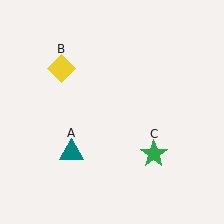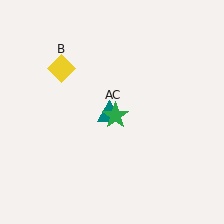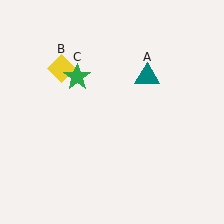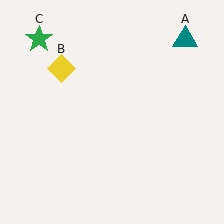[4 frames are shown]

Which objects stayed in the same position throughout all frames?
Yellow diamond (object B) remained stationary.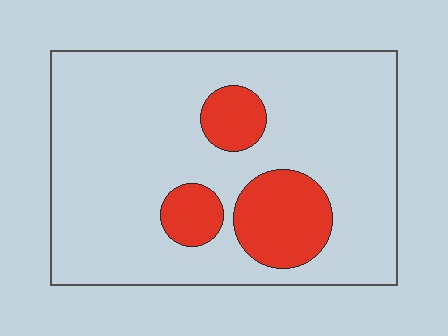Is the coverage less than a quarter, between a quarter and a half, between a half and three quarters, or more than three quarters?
Less than a quarter.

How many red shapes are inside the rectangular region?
3.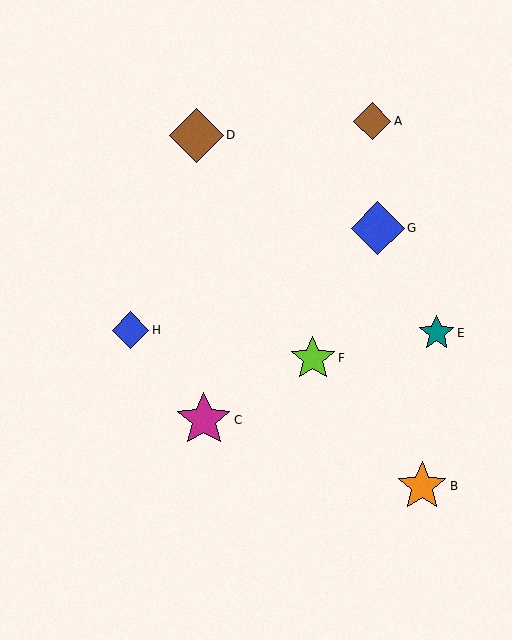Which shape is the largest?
The magenta star (labeled C) is the largest.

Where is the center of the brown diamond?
The center of the brown diamond is at (197, 135).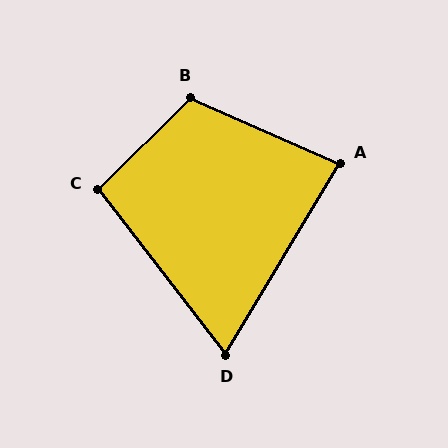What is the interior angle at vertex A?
Approximately 83 degrees (acute).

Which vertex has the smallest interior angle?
D, at approximately 69 degrees.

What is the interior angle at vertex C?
Approximately 97 degrees (obtuse).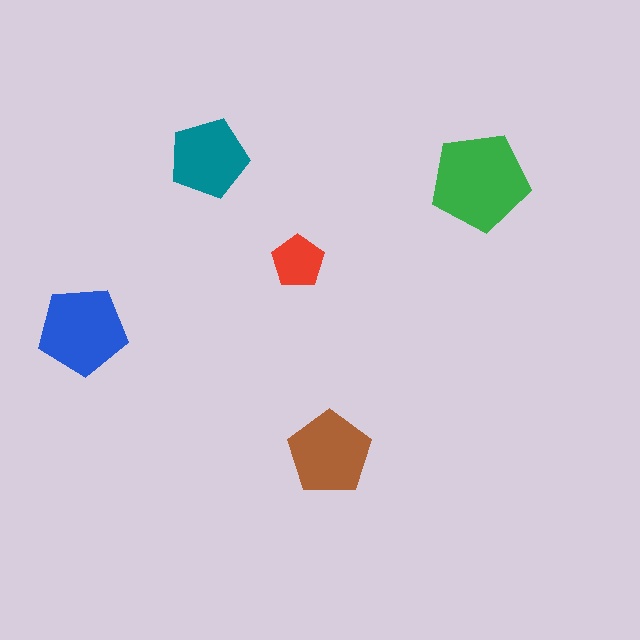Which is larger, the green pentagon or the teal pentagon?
The green one.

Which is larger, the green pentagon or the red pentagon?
The green one.